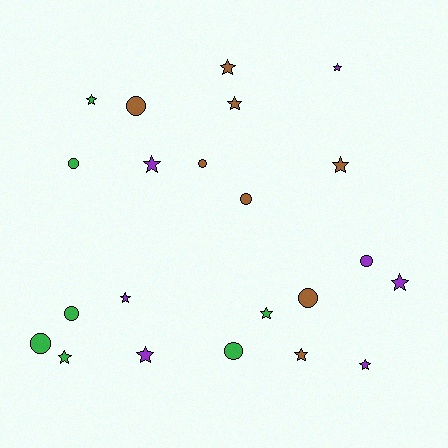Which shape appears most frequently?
Star, with 13 objects.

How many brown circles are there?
There are 4 brown circles.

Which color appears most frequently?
Brown, with 8 objects.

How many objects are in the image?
There are 22 objects.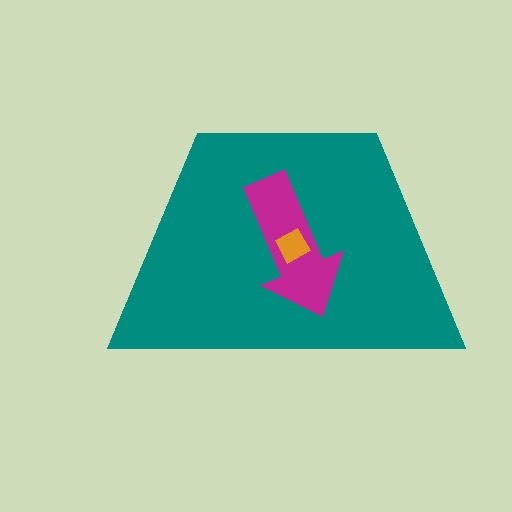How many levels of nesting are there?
3.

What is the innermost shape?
The orange square.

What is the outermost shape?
The teal trapezoid.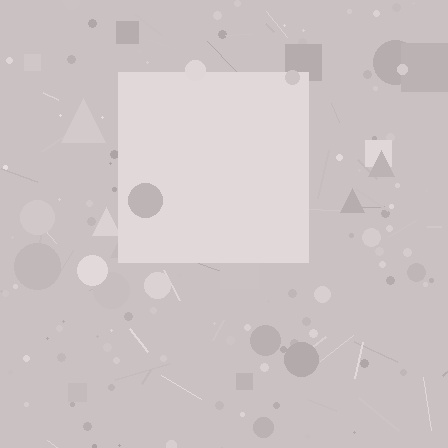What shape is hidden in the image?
A square is hidden in the image.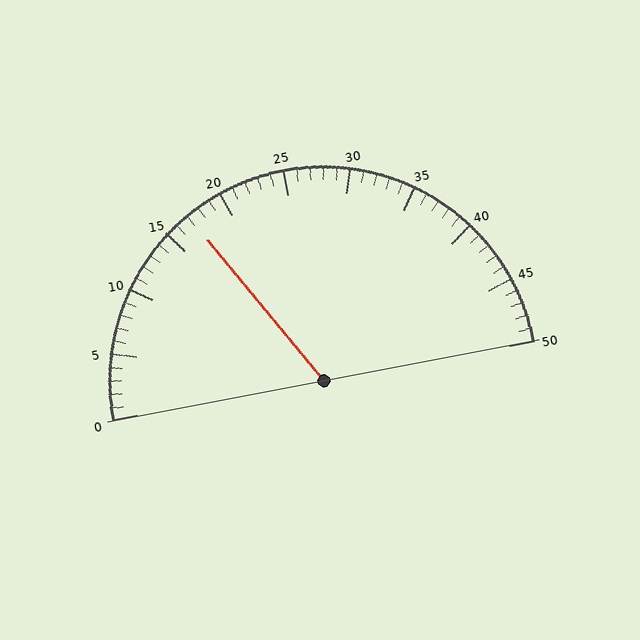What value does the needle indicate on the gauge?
The needle indicates approximately 17.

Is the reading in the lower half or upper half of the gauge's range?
The reading is in the lower half of the range (0 to 50).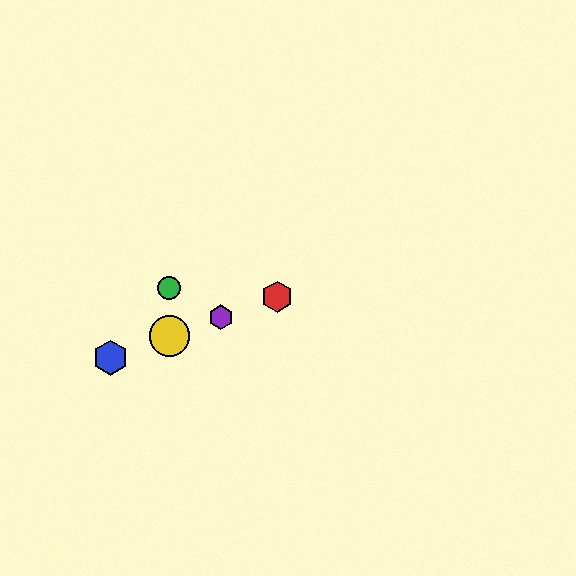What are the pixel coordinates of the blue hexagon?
The blue hexagon is at (111, 358).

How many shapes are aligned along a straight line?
4 shapes (the red hexagon, the blue hexagon, the yellow circle, the purple hexagon) are aligned along a straight line.